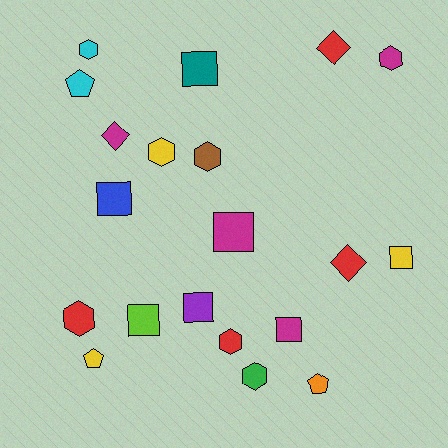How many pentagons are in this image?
There are 3 pentagons.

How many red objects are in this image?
There are 4 red objects.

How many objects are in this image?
There are 20 objects.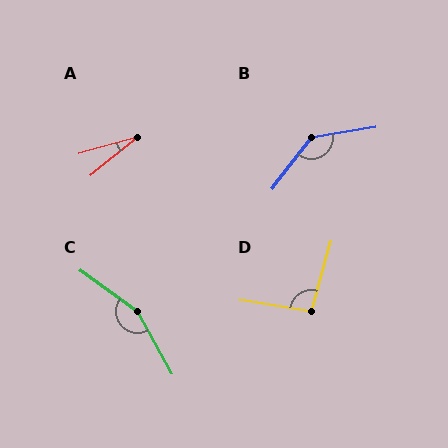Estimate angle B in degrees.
Approximately 137 degrees.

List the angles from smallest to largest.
A (23°), D (96°), B (137°), C (154°).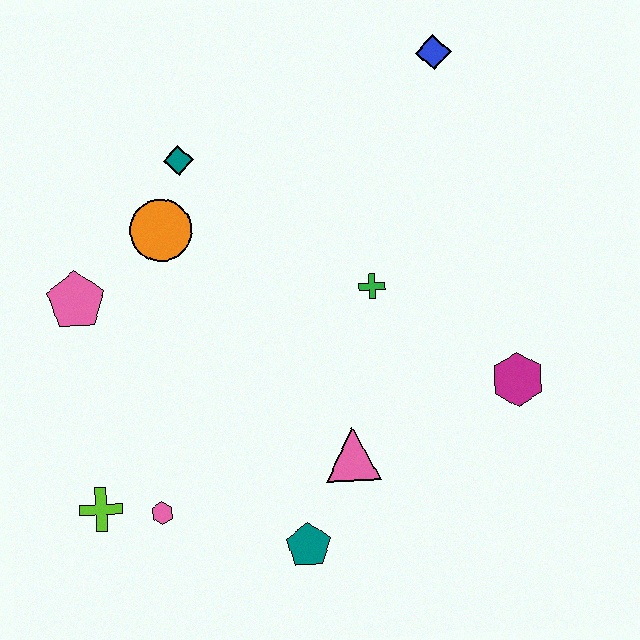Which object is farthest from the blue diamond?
The lime cross is farthest from the blue diamond.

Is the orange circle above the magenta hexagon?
Yes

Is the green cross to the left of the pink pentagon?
No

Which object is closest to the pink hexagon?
The lime cross is closest to the pink hexagon.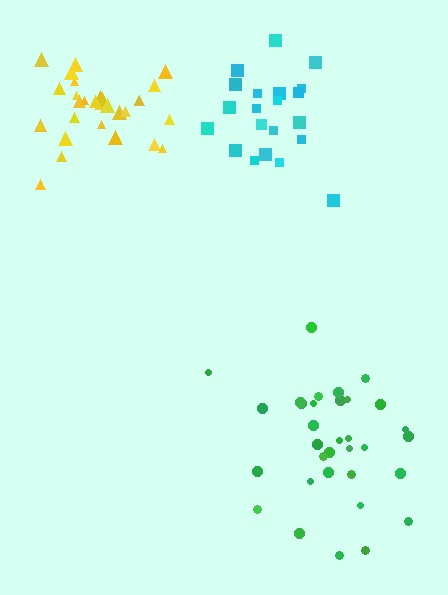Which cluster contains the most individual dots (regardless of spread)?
Green (33).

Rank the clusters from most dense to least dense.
yellow, cyan, green.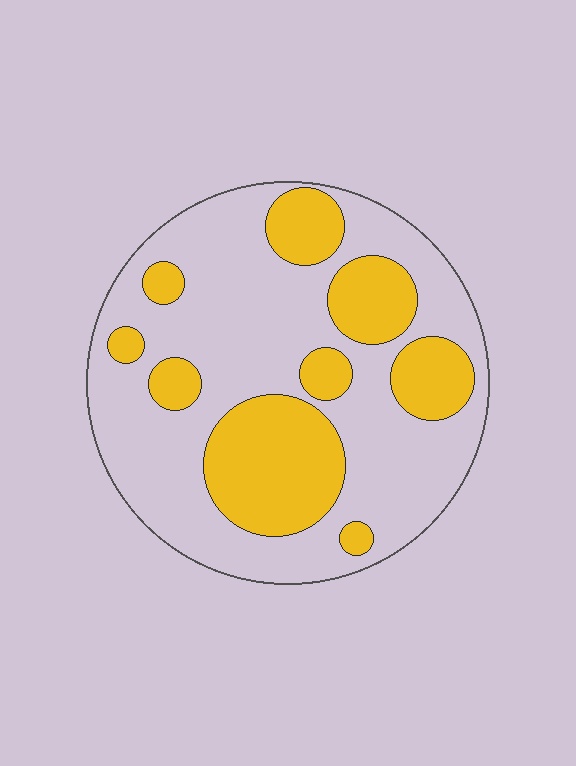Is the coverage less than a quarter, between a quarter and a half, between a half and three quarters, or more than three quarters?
Between a quarter and a half.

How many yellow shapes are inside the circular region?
9.